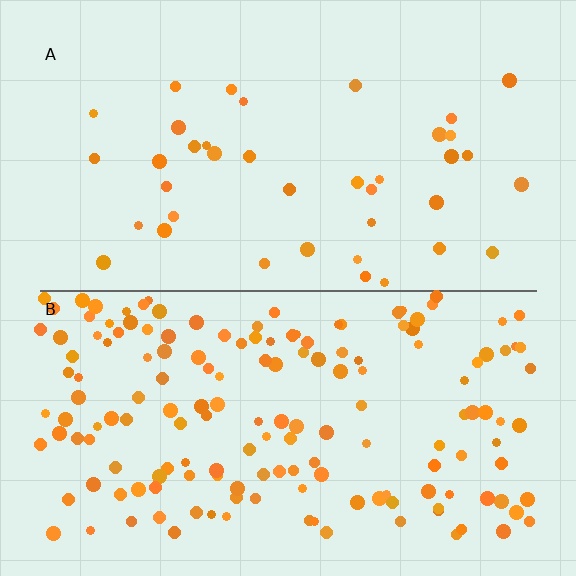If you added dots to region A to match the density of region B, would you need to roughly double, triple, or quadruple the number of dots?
Approximately quadruple.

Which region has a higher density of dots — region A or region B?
B (the bottom).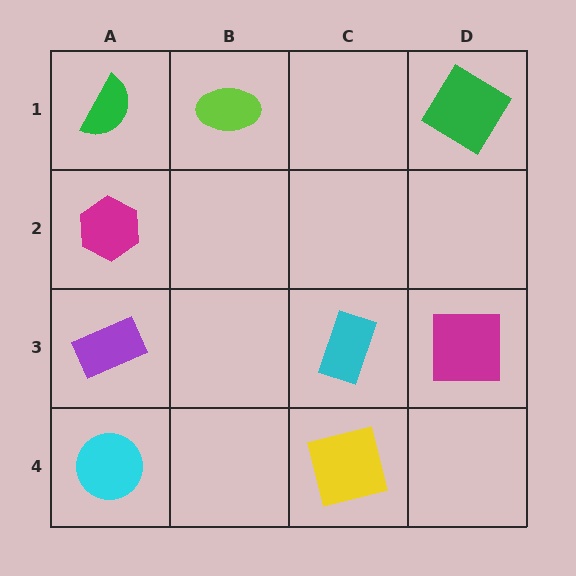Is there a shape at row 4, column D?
No, that cell is empty.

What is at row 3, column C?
A cyan rectangle.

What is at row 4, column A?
A cyan circle.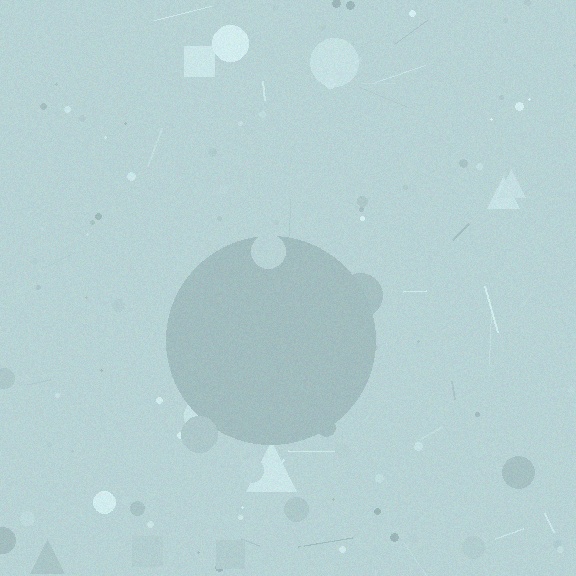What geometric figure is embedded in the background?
A circle is embedded in the background.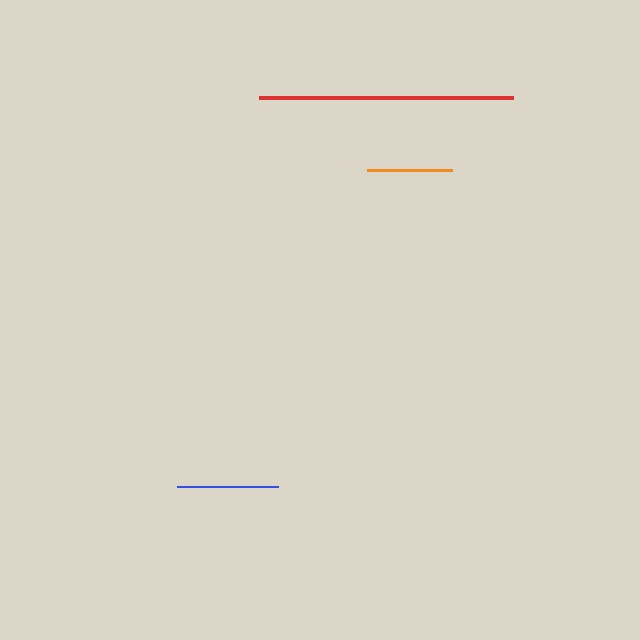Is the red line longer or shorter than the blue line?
The red line is longer than the blue line.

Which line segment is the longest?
The red line is the longest at approximately 255 pixels.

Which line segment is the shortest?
The orange line is the shortest at approximately 85 pixels.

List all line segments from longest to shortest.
From longest to shortest: red, blue, orange.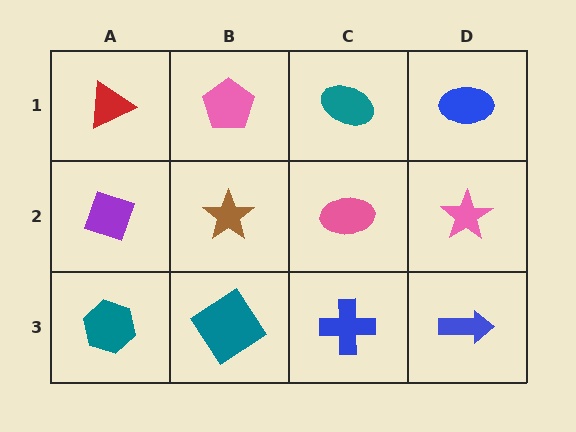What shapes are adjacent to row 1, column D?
A pink star (row 2, column D), a teal ellipse (row 1, column C).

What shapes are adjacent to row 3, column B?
A brown star (row 2, column B), a teal hexagon (row 3, column A), a blue cross (row 3, column C).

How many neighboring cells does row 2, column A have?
3.